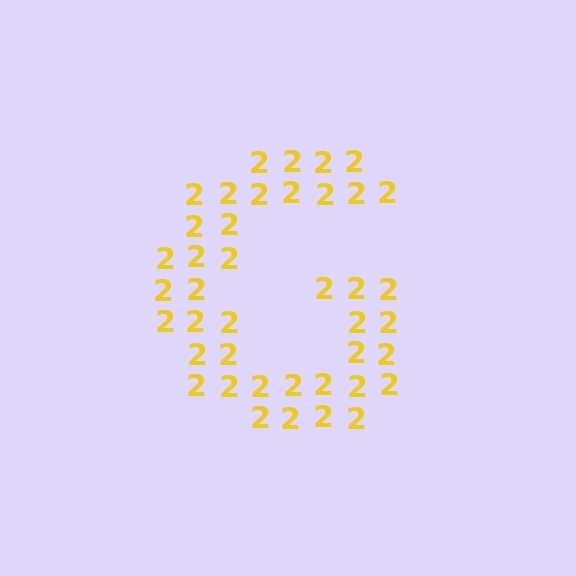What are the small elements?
The small elements are digit 2's.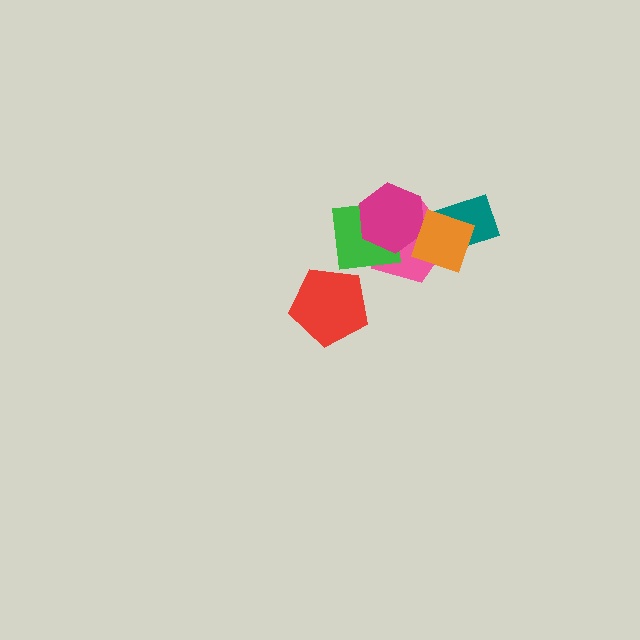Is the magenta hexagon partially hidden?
Yes, it is partially covered by another shape.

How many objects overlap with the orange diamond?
3 objects overlap with the orange diamond.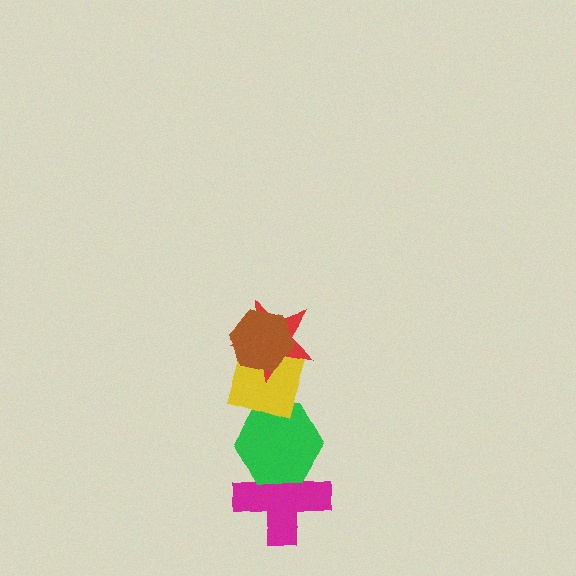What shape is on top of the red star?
The brown hexagon is on top of the red star.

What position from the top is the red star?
The red star is 2nd from the top.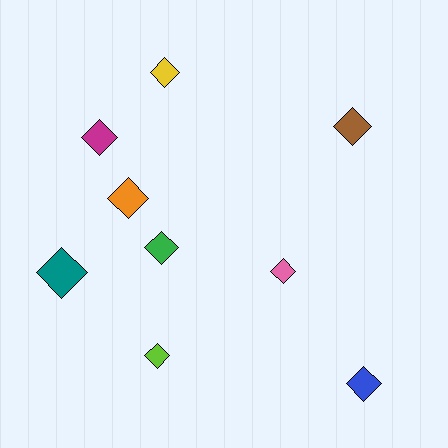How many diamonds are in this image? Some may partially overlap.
There are 9 diamonds.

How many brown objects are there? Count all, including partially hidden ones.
There is 1 brown object.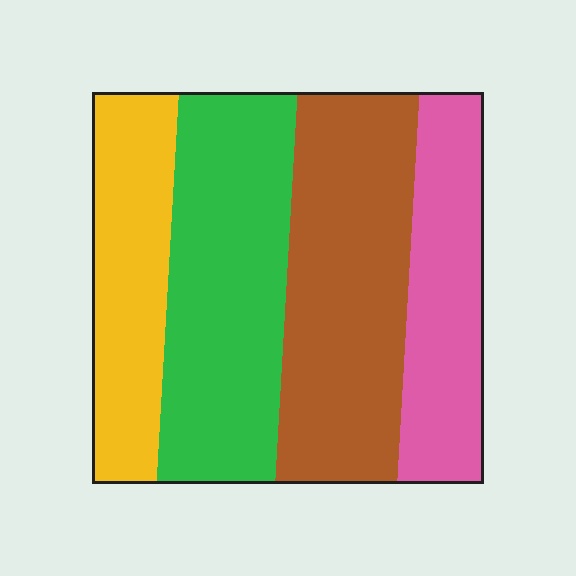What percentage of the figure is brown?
Brown covers 31% of the figure.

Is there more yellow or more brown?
Brown.